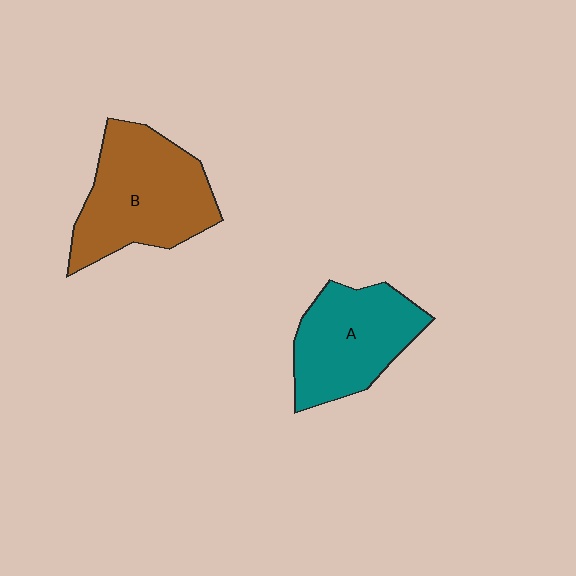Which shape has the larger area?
Shape B (brown).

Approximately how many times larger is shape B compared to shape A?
Approximately 1.2 times.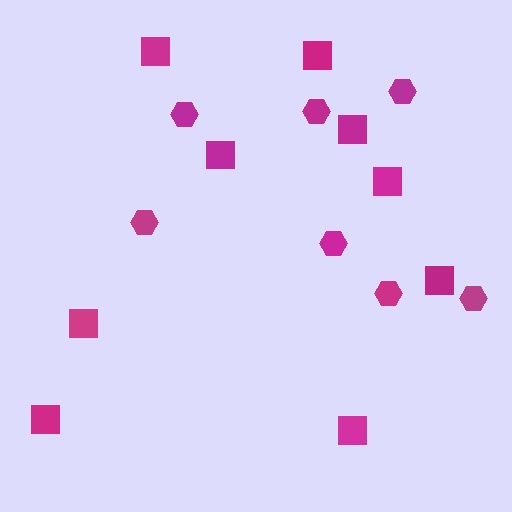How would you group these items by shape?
There are 2 groups: one group of hexagons (7) and one group of squares (9).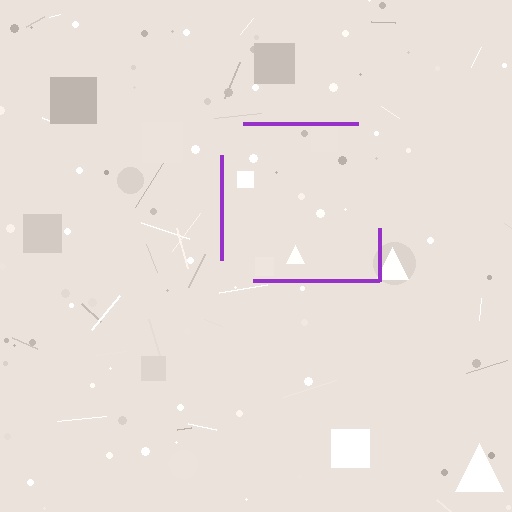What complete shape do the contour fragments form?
The contour fragments form a square.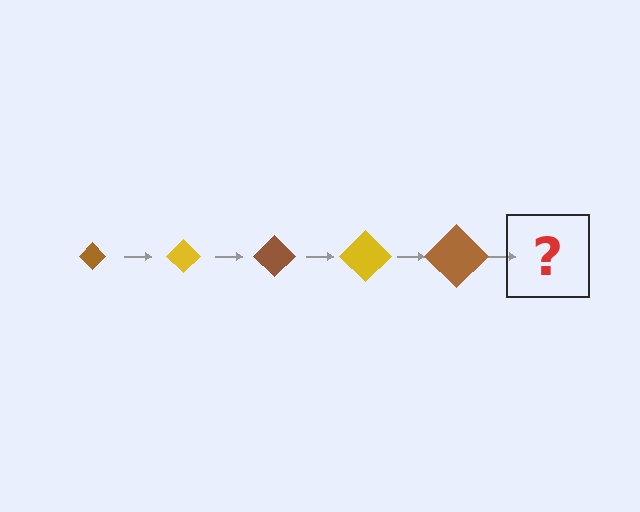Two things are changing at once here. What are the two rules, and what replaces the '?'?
The two rules are that the diamond grows larger each step and the color cycles through brown and yellow. The '?' should be a yellow diamond, larger than the previous one.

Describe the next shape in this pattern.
It should be a yellow diamond, larger than the previous one.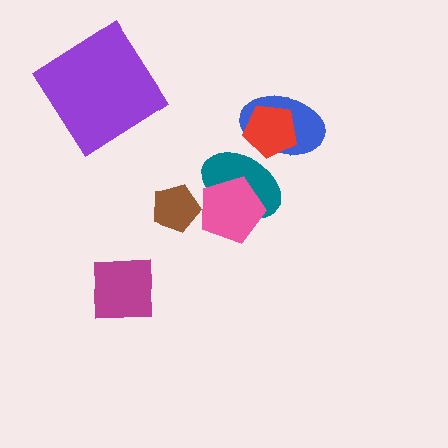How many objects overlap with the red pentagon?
2 objects overlap with the red pentagon.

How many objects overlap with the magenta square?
0 objects overlap with the magenta square.